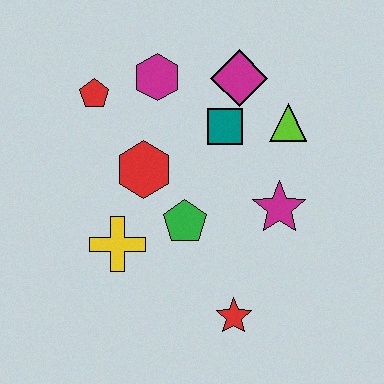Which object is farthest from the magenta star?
The red pentagon is farthest from the magenta star.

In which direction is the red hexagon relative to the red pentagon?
The red hexagon is below the red pentagon.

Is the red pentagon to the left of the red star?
Yes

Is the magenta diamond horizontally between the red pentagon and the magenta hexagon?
No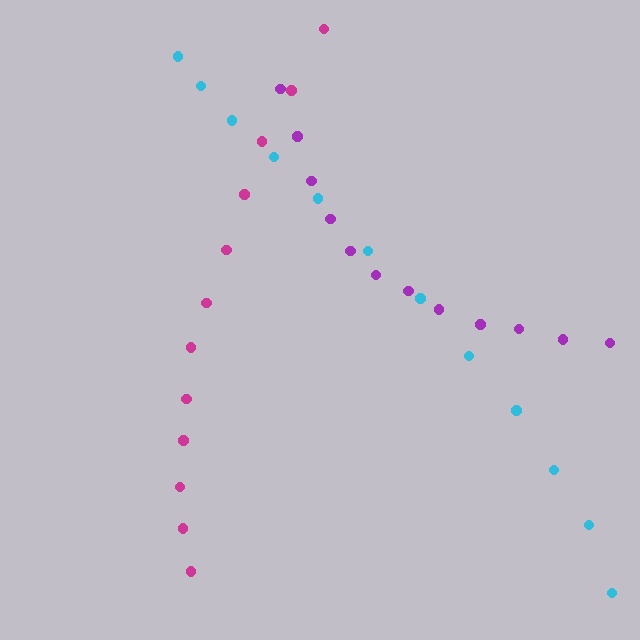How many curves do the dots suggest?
There are 3 distinct paths.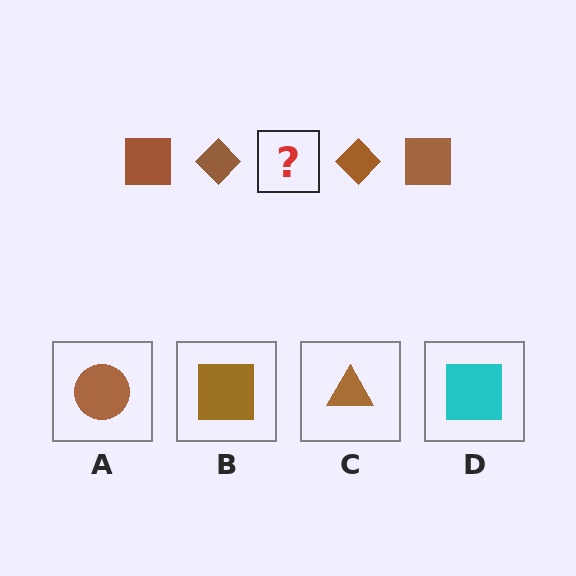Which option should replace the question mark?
Option B.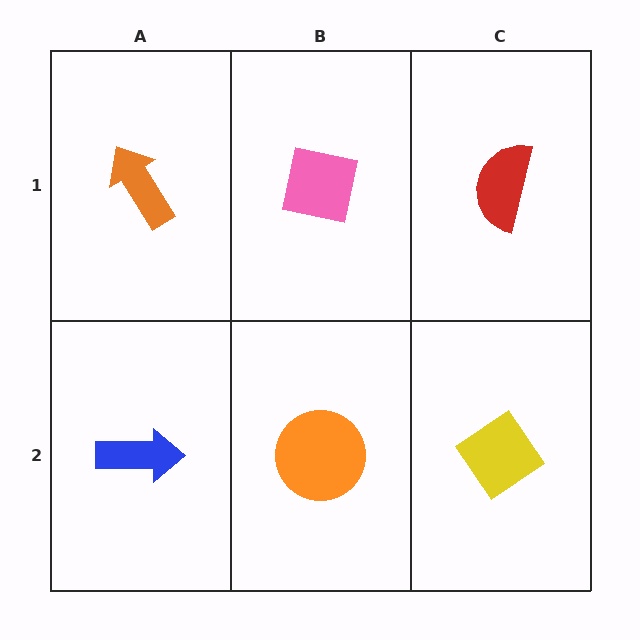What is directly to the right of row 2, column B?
A yellow diamond.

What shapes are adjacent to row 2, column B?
A pink square (row 1, column B), a blue arrow (row 2, column A), a yellow diamond (row 2, column C).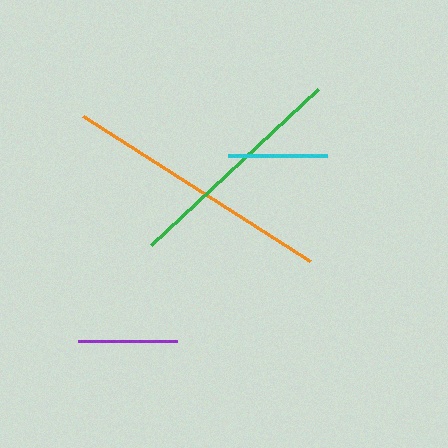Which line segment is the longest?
The orange line is the longest at approximately 269 pixels.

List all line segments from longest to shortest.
From longest to shortest: orange, green, cyan, purple.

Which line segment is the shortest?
The purple line is the shortest at approximately 99 pixels.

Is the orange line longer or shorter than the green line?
The orange line is longer than the green line.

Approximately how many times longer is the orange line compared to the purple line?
The orange line is approximately 2.7 times the length of the purple line.